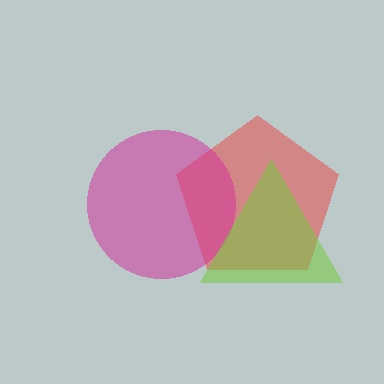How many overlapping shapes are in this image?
There are 3 overlapping shapes in the image.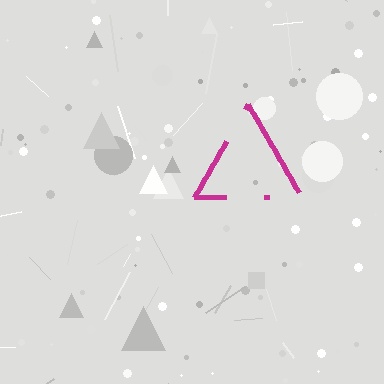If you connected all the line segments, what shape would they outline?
They would outline a triangle.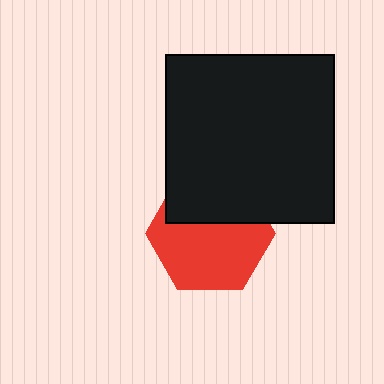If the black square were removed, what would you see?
You would see the complete red hexagon.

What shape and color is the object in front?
The object in front is a black square.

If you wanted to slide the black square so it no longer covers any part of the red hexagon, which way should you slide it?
Slide it up — that is the most direct way to separate the two shapes.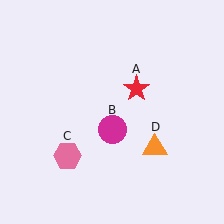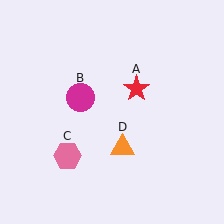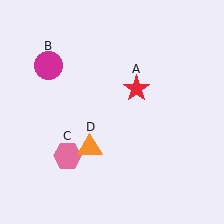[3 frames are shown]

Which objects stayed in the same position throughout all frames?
Red star (object A) and pink hexagon (object C) remained stationary.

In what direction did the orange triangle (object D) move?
The orange triangle (object D) moved left.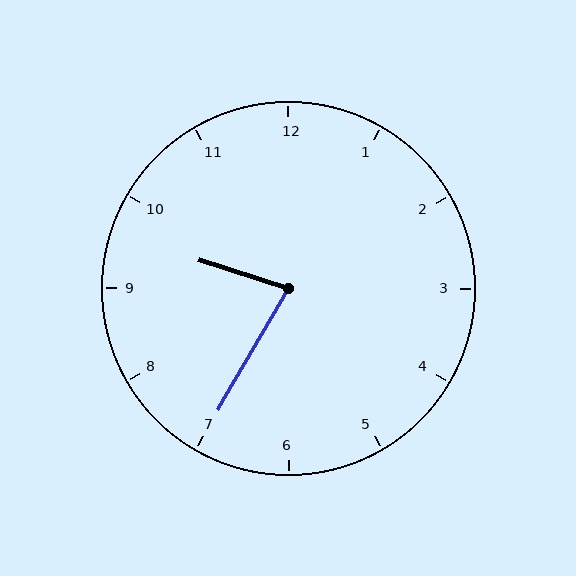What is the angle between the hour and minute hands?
Approximately 78 degrees.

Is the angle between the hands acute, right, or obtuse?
It is acute.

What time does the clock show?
9:35.